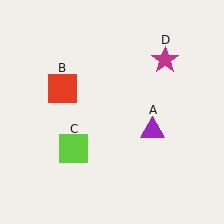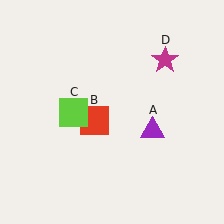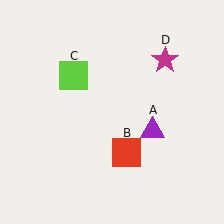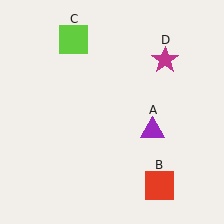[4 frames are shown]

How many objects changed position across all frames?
2 objects changed position: red square (object B), lime square (object C).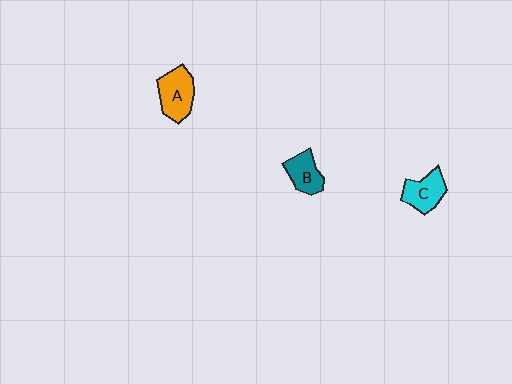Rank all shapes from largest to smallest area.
From largest to smallest: A (orange), C (cyan), B (teal).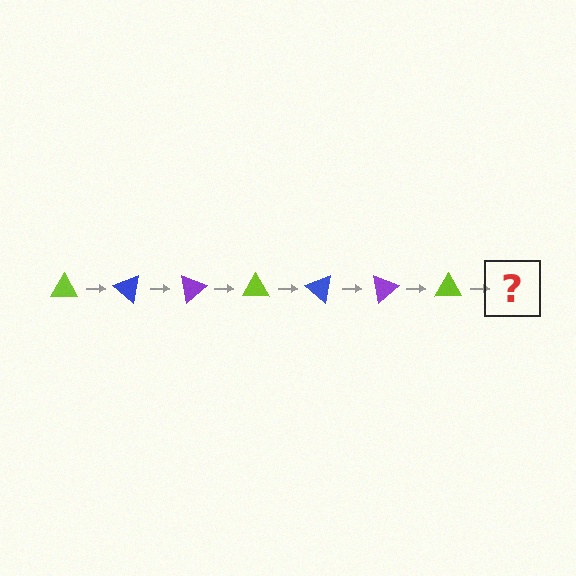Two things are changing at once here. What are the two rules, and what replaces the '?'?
The two rules are that it rotates 40 degrees each step and the color cycles through lime, blue, and purple. The '?' should be a blue triangle, rotated 280 degrees from the start.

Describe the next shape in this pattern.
It should be a blue triangle, rotated 280 degrees from the start.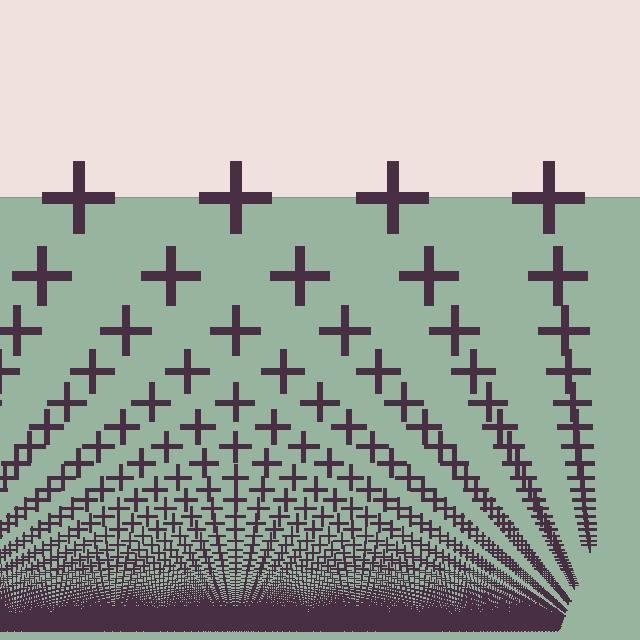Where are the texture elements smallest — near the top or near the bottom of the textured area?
Near the bottom.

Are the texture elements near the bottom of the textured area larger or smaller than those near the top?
Smaller. The gradient is inverted — elements near the bottom are smaller and denser.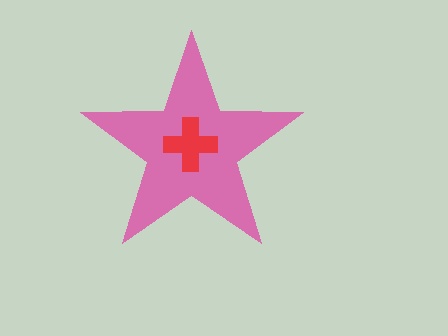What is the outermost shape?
The pink star.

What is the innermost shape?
The red cross.